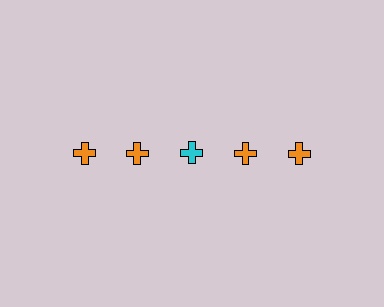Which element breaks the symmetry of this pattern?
The cyan cross in the top row, center column breaks the symmetry. All other shapes are orange crosses.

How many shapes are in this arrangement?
There are 5 shapes arranged in a grid pattern.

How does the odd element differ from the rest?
It has a different color: cyan instead of orange.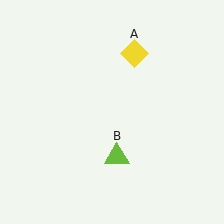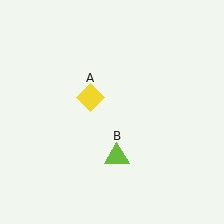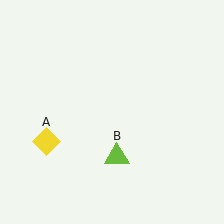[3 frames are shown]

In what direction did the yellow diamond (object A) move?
The yellow diamond (object A) moved down and to the left.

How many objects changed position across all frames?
1 object changed position: yellow diamond (object A).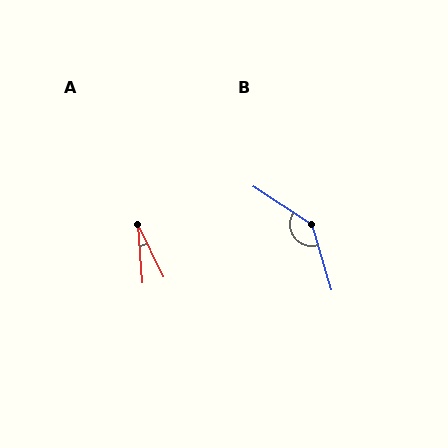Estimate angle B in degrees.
Approximately 140 degrees.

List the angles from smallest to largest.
A (21°), B (140°).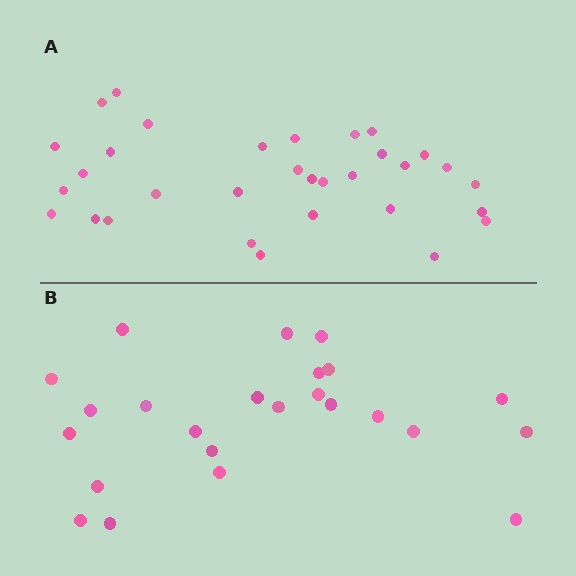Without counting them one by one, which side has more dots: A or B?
Region A (the top region) has more dots.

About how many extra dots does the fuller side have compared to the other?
Region A has roughly 8 or so more dots than region B.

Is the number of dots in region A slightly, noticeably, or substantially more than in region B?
Region A has noticeably more, but not dramatically so. The ratio is roughly 1.3 to 1.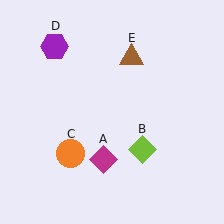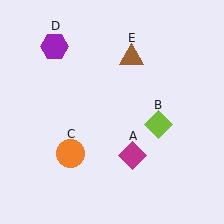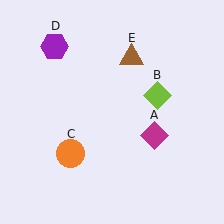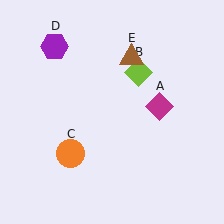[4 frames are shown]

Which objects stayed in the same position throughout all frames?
Orange circle (object C) and purple hexagon (object D) and brown triangle (object E) remained stationary.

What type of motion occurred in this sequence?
The magenta diamond (object A), lime diamond (object B) rotated counterclockwise around the center of the scene.